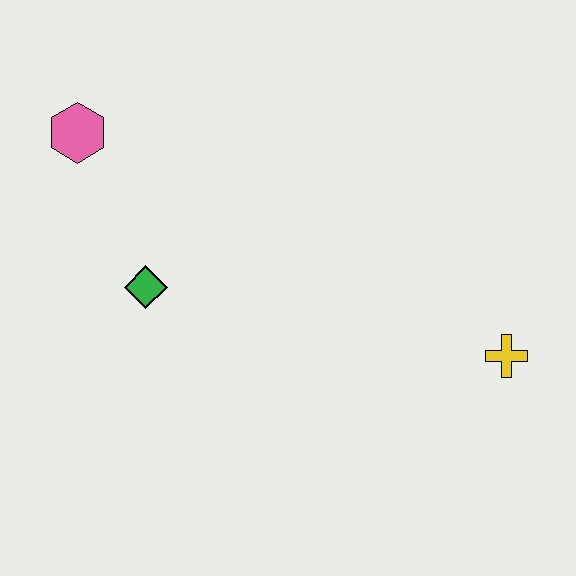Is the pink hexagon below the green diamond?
No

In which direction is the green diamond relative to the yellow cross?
The green diamond is to the left of the yellow cross.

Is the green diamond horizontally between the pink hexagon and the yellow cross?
Yes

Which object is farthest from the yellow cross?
The pink hexagon is farthest from the yellow cross.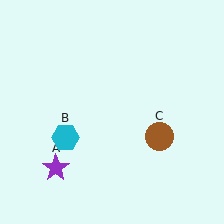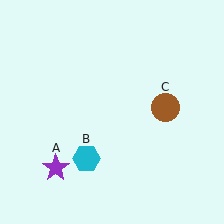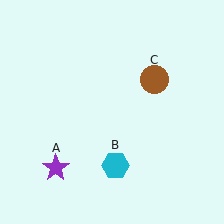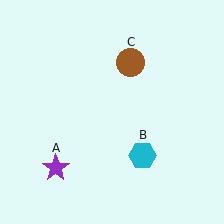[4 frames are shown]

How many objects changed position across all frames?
2 objects changed position: cyan hexagon (object B), brown circle (object C).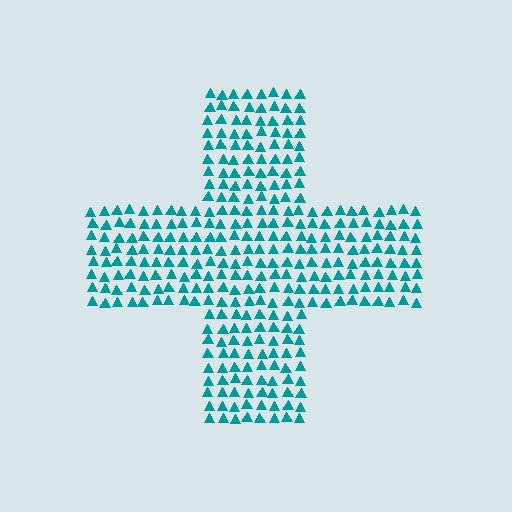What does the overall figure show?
The overall figure shows a cross.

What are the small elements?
The small elements are triangles.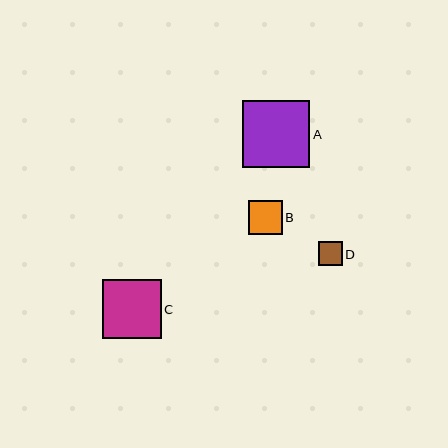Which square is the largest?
Square A is the largest with a size of approximately 67 pixels.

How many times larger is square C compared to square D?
Square C is approximately 2.5 times the size of square D.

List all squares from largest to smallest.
From largest to smallest: A, C, B, D.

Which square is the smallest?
Square D is the smallest with a size of approximately 24 pixels.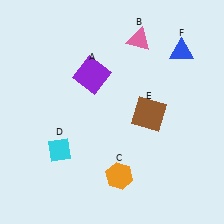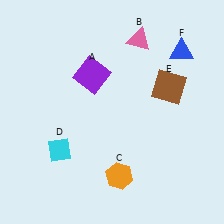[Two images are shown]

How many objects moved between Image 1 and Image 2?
1 object moved between the two images.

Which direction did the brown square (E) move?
The brown square (E) moved up.